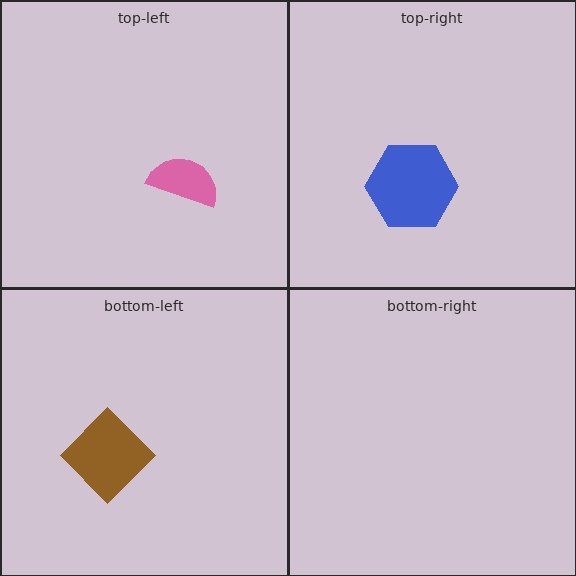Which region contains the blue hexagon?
The top-right region.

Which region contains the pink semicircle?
The top-left region.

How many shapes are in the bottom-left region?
1.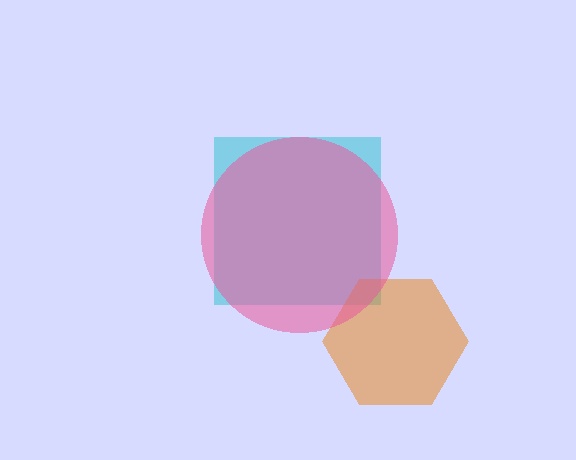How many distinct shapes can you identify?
There are 3 distinct shapes: a cyan square, an orange hexagon, a pink circle.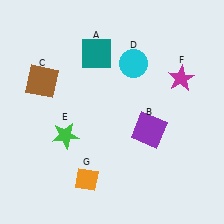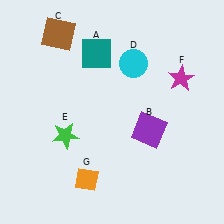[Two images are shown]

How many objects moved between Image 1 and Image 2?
1 object moved between the two images.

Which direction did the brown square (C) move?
The brown square (C) moved up.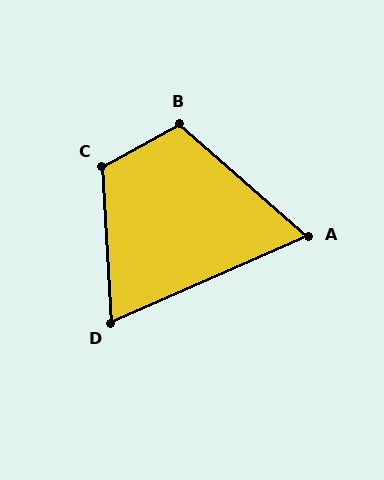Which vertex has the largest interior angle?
C, at approximately 115 degrees.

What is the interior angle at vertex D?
Approximately 69 degrees (acute).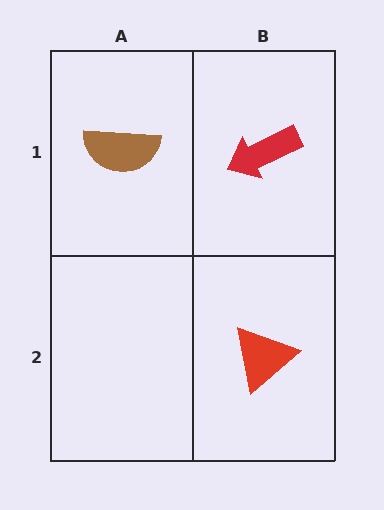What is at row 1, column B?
A red arrow.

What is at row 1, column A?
A brown semicircle.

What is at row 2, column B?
A red triangle.